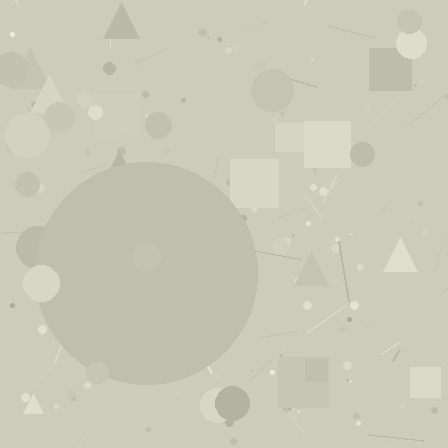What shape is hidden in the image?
A circle is hidden in the image.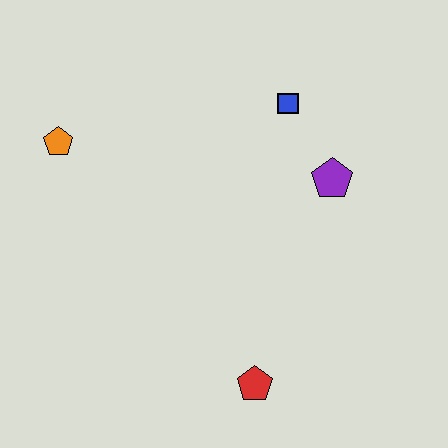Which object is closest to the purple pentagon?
The blue square is closest to the purple pentagon.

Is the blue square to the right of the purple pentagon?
No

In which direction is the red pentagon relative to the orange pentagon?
The red pentagon is below the orange pentagon.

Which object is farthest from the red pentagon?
The orange pentagon is farthest from the red pentagon.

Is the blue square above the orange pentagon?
Yes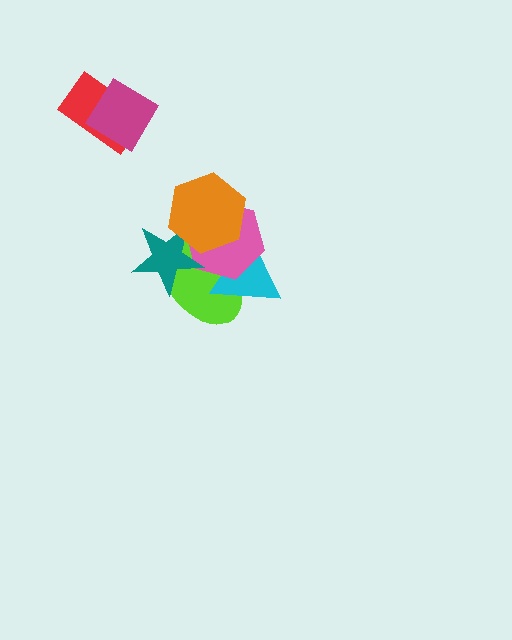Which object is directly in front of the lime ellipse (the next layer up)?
The cyan triangle is directly in front of the lime ellipse.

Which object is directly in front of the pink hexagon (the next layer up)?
The teal star is directly in front of the pink hexagon.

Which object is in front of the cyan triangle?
The pink hexagon is in front of the cyan triangle.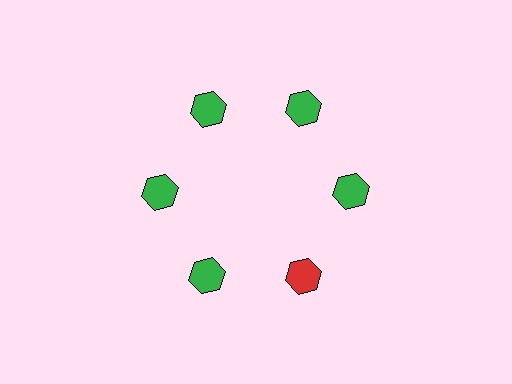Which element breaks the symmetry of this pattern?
The red hexagon at roughly the 5 o'clock position breaks the symmetry. All other shapes are green hexagons.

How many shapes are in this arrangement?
There are 6 shapes arranged in a ring pattern.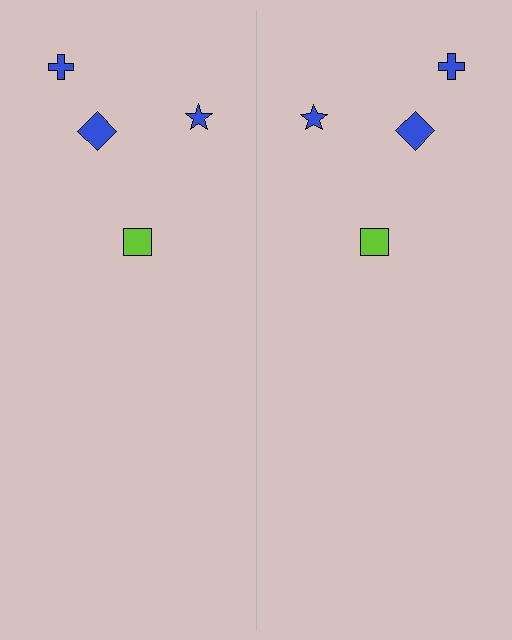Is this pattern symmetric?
Yes, this pattern has bilateral (reflection) symmetry.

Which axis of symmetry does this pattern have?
The pattern has a vertical axis of symmetry running through the center of the image.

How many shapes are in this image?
There are 8 shapes in this image.